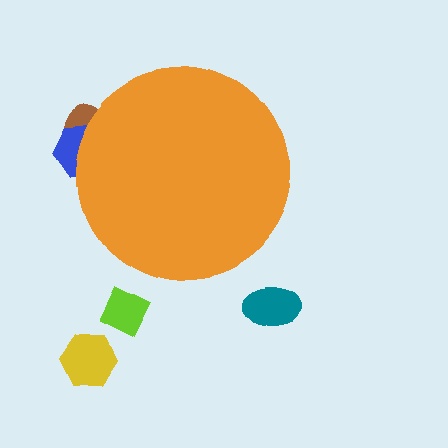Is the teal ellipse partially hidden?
No, the teal ellipse is fully visible.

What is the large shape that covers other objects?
An orange circle.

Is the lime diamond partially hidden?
No, the lime diamond is fully visible.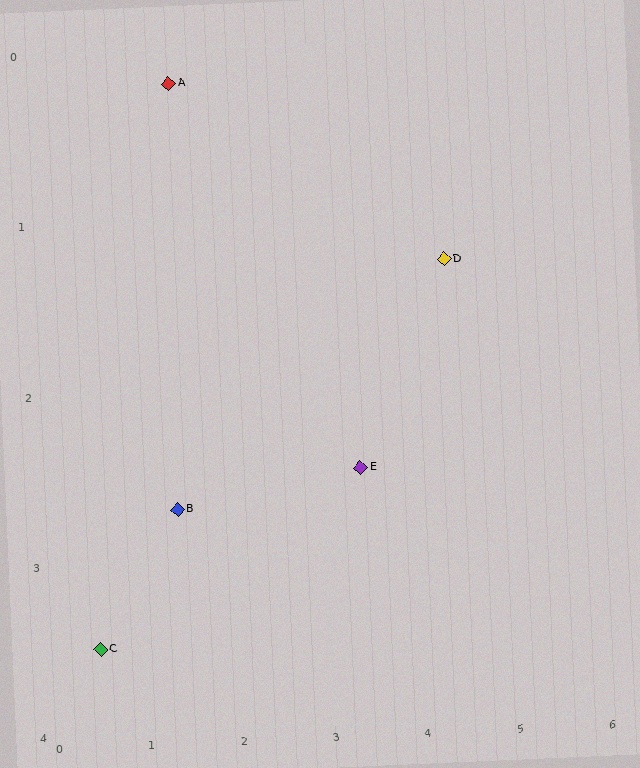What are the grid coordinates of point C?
Point C is at approximately (0.5, 3.5).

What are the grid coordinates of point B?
Point B is at approximately (1.4, 2.7).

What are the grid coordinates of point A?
Point A is at approximately (1.5, 0.2).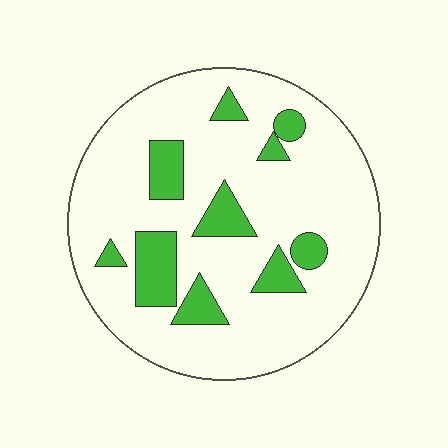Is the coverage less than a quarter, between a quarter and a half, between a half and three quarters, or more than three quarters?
Less than a quarter.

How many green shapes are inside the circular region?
10.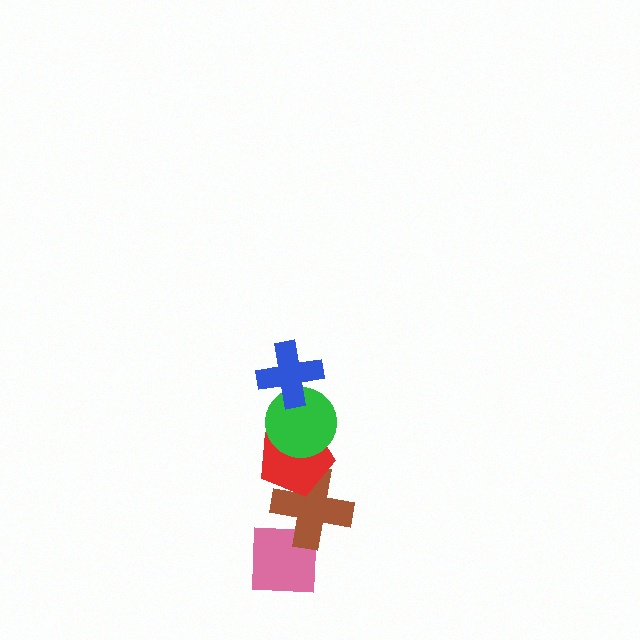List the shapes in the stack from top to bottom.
From top to bottom: the blue cross, the green circle, the red pentagon, the brown cross, the pink square.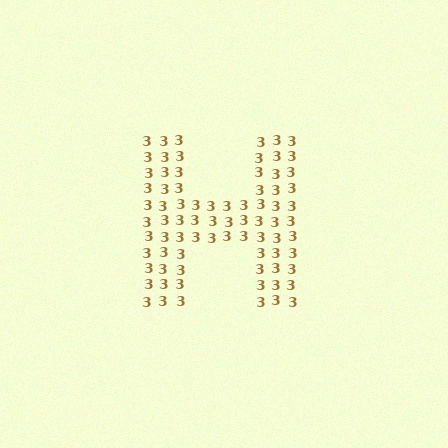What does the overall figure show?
The overall figure shows the letter H.